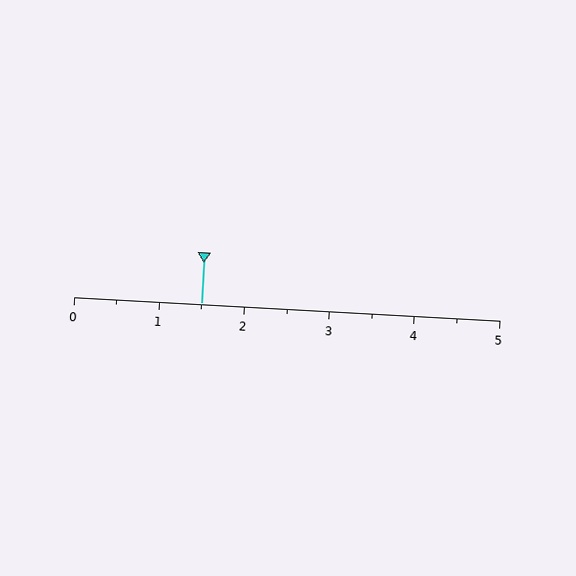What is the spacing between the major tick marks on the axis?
The major ticks are spaced 1 apart.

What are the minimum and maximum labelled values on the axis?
The axis runs from 0 to 5.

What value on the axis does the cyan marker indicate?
The marker indicates approximately 1.5.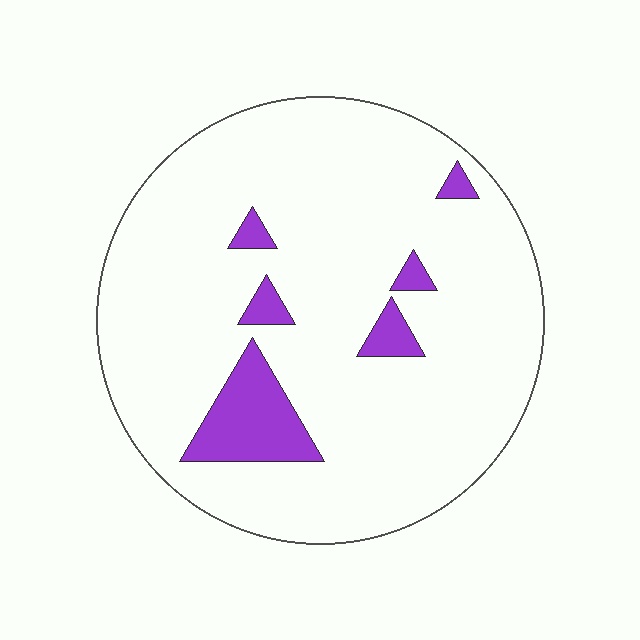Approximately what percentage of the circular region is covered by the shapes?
Approximately 10%.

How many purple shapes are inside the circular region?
6.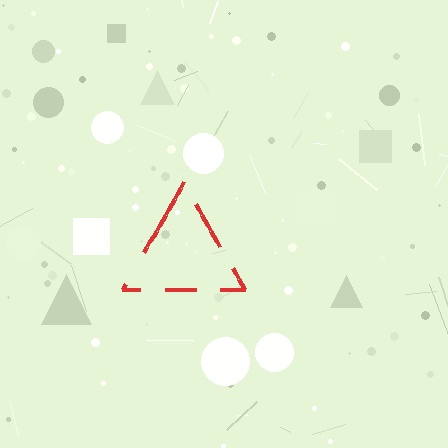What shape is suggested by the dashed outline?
The dashed outline suggests a triangle.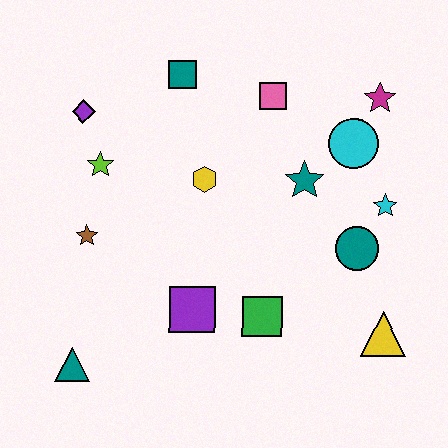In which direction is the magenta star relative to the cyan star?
The magenta star is above the cyan star.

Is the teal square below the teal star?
No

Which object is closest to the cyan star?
The teal circle is closest to the cyan star.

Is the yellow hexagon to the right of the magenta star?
No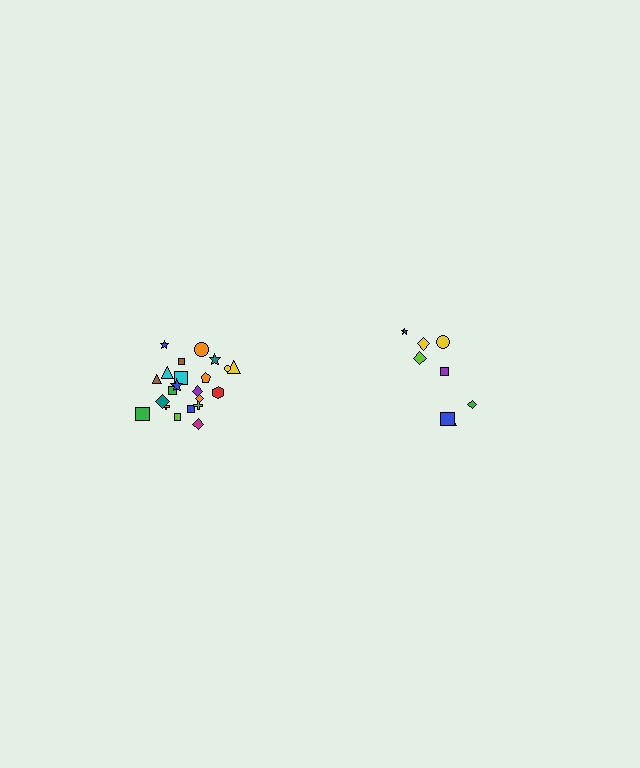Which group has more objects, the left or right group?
The left group.